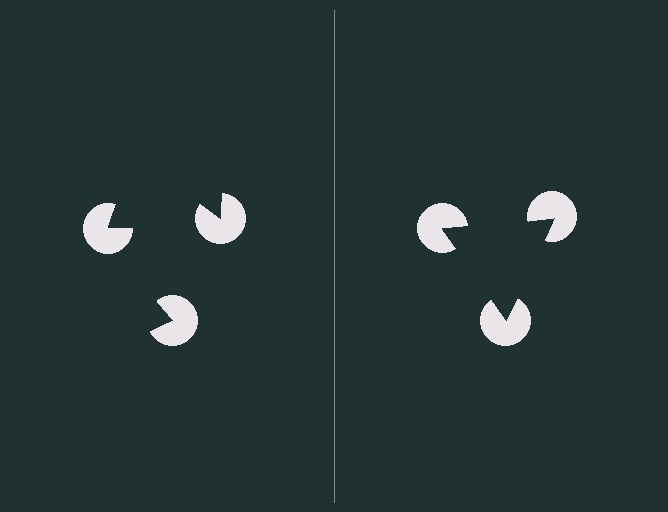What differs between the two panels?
The pac-man discs are positioned identically on both sides; only the wedge orientations differ. On the right they align to a triangle; on the left they are misaligned.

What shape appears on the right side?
An illusory triangle.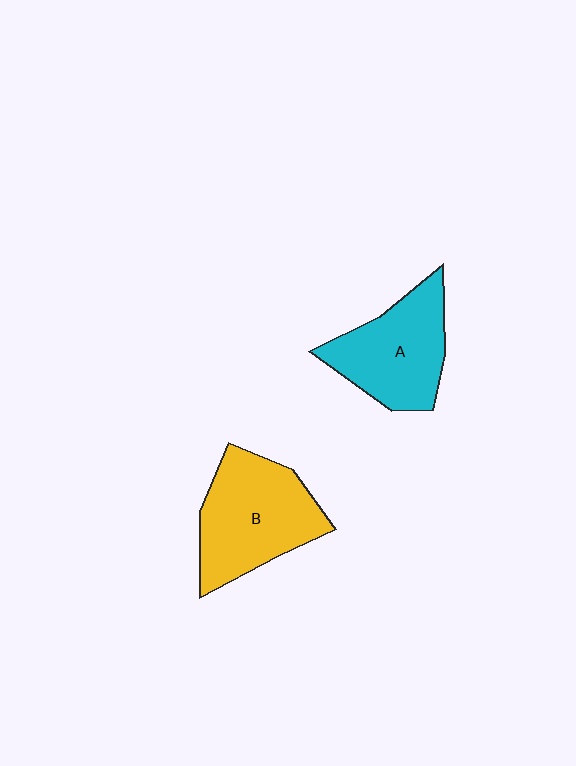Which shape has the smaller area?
Shape A (cyan).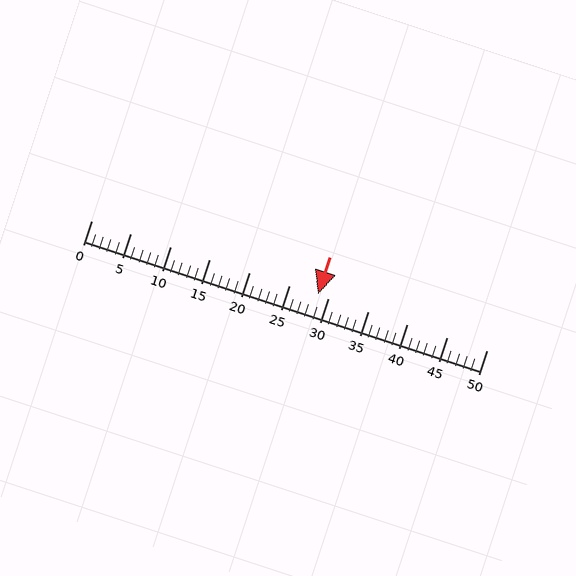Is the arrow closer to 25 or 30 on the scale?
The arrow is closer to 30.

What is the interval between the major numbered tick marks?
The major tick marks are spaced 5 units apart.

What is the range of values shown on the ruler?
The ruler shows values from 0 to 50.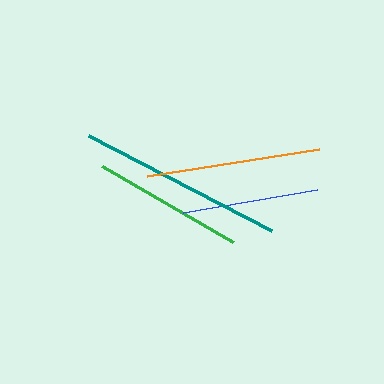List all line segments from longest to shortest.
From longest to shortest: teal, orange, green, blue.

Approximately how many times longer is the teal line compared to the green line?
The teal line is approximately 1.4 times the length of the green line.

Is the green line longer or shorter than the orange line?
The orange line is longer than the green line.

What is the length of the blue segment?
The blue segment is approximately 136 pixels long.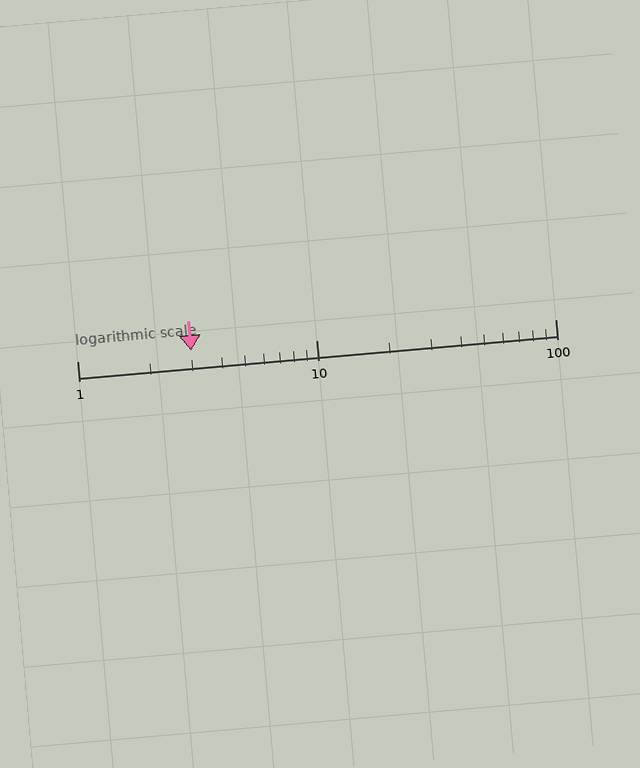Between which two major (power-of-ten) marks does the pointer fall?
The pointer is between 1 and 10.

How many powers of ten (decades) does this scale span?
The scale spans 2 decades, from 1 to 100.